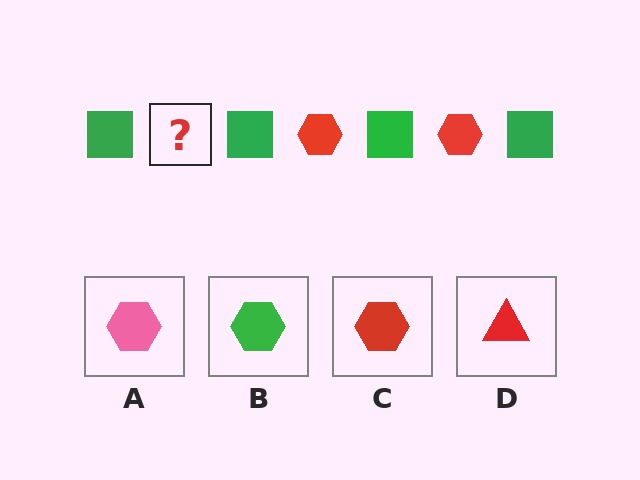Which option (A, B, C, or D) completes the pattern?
C.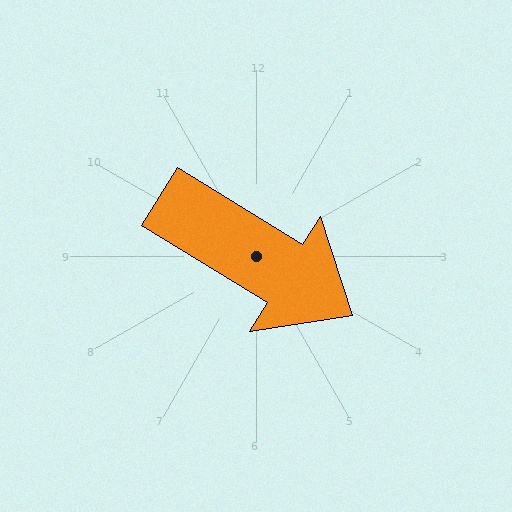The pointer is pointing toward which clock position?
Roughly 4 o'clock.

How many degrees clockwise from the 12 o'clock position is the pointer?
Approximately 122 degrees.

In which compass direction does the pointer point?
Southeast.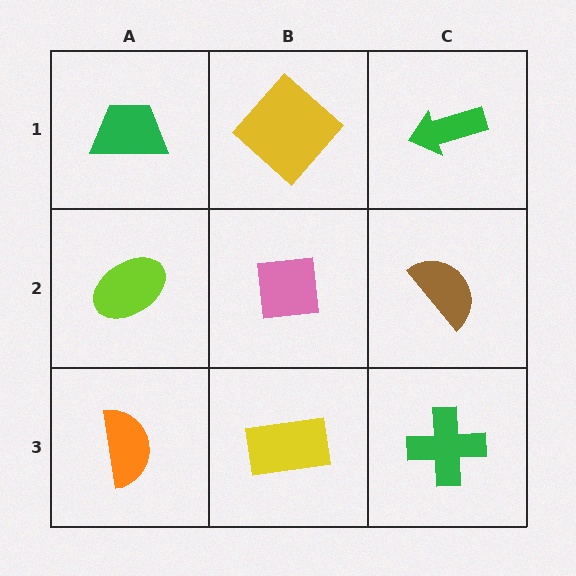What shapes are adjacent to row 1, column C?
A brown semicircle (row 2, column C), a yellow diamond (row 1, column B).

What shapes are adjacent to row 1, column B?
A pink square (row 2, column B), a green trapezoid (row 1, column A), a green arrow (row 1, column C).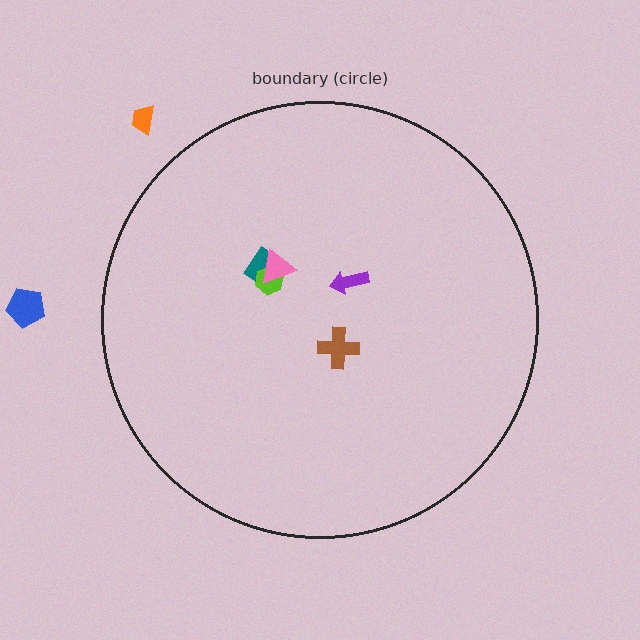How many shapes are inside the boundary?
5 inside, 2 outside.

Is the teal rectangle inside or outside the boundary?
Inside.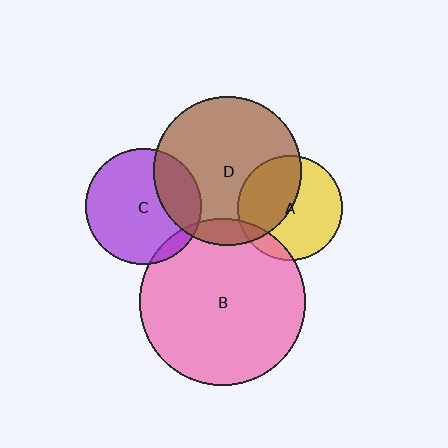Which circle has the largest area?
Circle B (pink).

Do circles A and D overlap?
Yes.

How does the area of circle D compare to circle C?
Approximately 1.6 times.